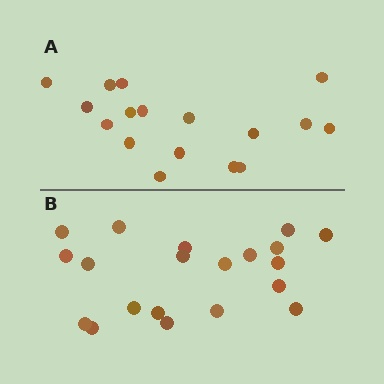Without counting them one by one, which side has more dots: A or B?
Region B (the bottom region) has more dots.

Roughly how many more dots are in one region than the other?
Region B has just a few more — roughly 2 or 3 more dots than region A.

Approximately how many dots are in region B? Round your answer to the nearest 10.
About 20 dots.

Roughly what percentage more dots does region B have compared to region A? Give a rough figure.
About 20% more.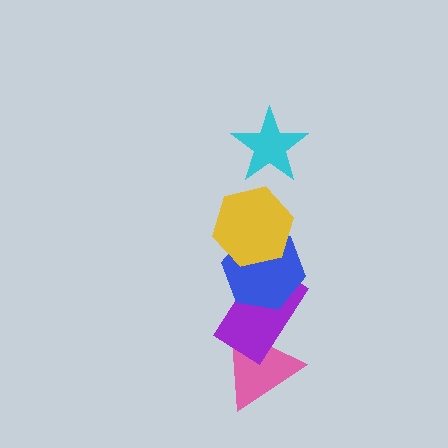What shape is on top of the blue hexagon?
The yellow hexagon is on top of the blue hexagon.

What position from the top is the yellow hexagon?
The yellow hexagon is 2nd from the top.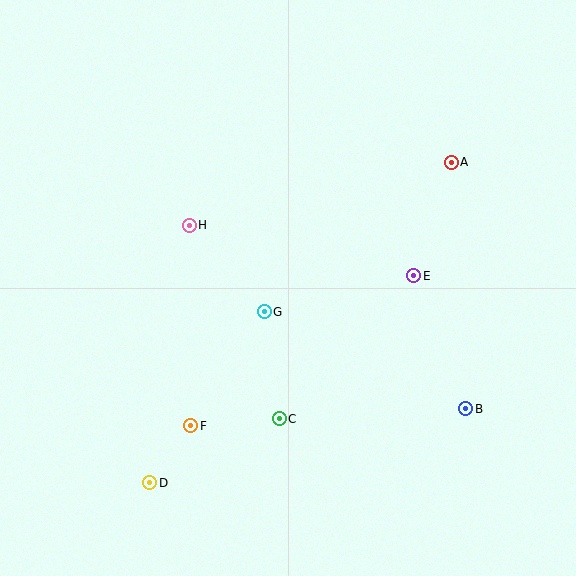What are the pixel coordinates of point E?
Point E is at (414, 276).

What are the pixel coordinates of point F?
Point F is at (191, 426).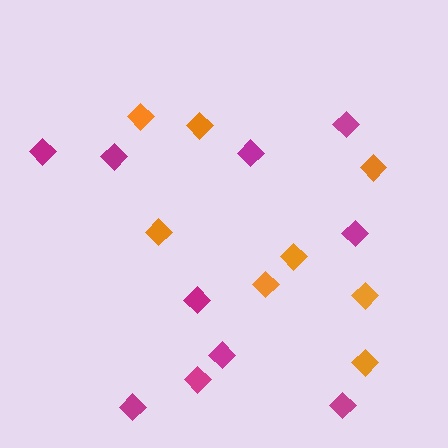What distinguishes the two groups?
There are 2 groups: one group of orange diamonds (8) and one group of magenta diamonds (10).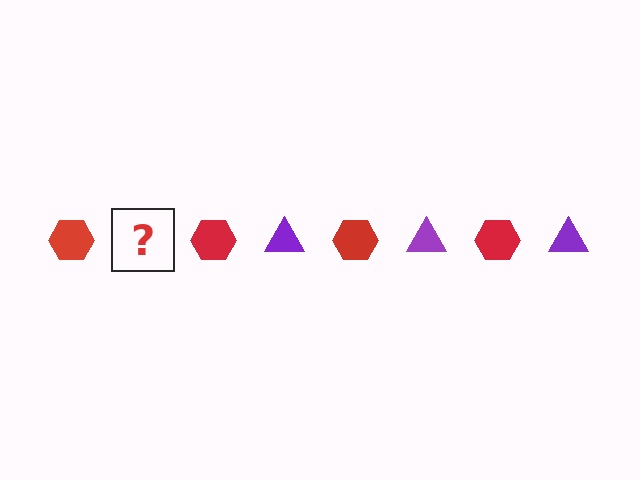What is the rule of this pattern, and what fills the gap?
The rule is that the pattern alternates between red hexagon and purple triangle. The gap should be filled with a purple triangle.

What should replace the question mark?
The question mark should be replaced with a purple triangle.